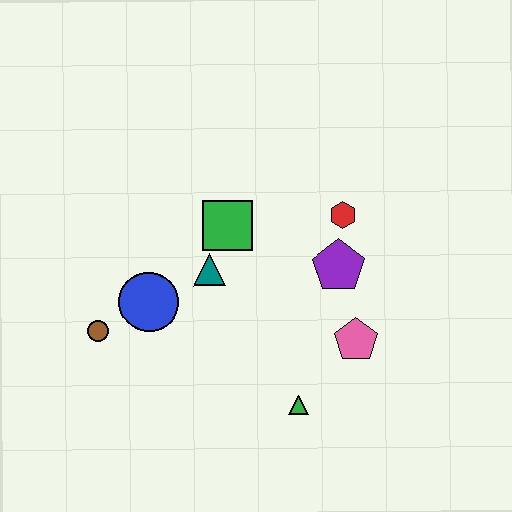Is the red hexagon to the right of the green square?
Yes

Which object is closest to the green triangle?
The pink pentagon is closest to the green triangle.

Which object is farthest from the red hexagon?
The brown circle is farthest from the red hexagon.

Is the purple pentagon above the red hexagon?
No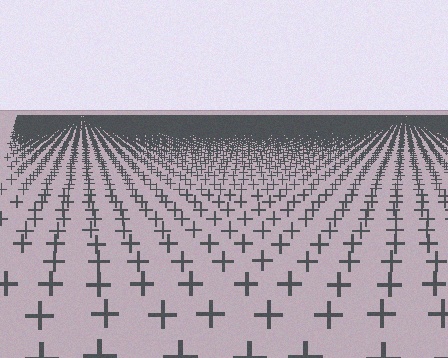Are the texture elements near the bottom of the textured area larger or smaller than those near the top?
Larger. Near the bottom, elements are closer to the viewer and appear at a bigger on-screen size.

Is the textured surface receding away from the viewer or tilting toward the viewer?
The surface is receding away from the viewer. Texture elements get smaller and denser toward the top.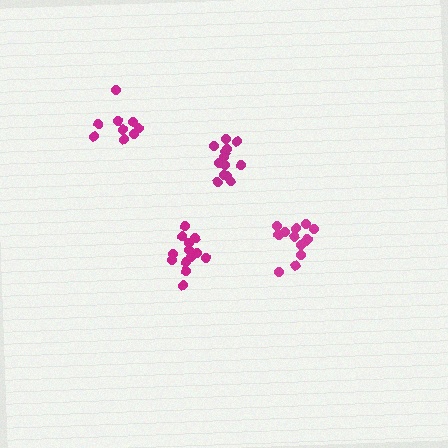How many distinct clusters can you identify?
There are 4 distinct clusters.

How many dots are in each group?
Group 1: 9 dots, Group 2: 13 dots, Group 3: 13 dots, Group 4: 13 dots (48 total).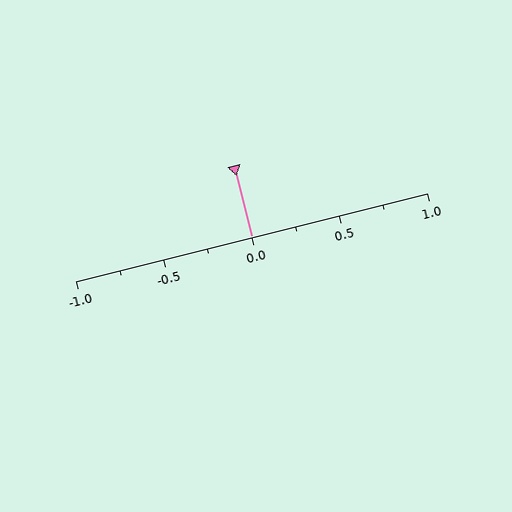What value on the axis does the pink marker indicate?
The marker indicates approximately 0.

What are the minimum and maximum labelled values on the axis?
The axis runs from -1.0 to 1.0.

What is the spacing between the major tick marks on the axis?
The major ticks are spaced 0.5 apart.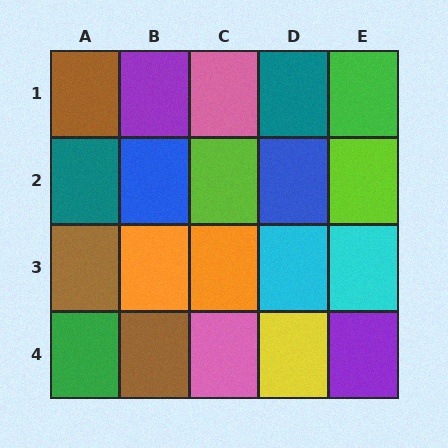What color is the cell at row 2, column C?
Lime.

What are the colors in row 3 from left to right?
Brown, orange, orange, cyan, cyan.